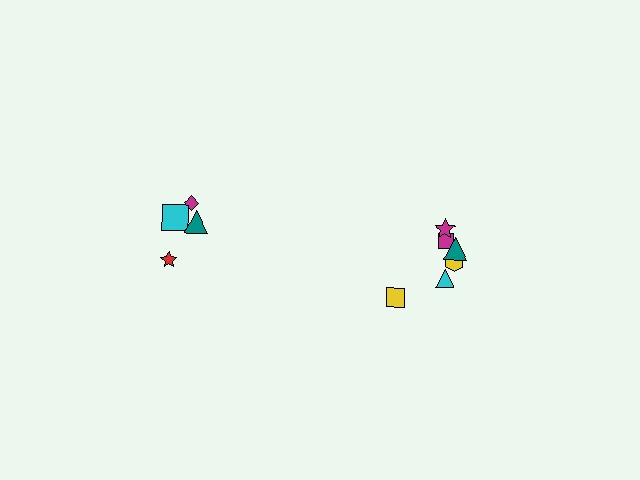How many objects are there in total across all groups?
There are 10 objects.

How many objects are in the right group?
There are 6 objects.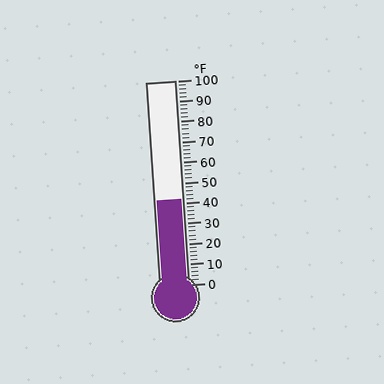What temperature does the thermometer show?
The thermometer shows approximately 42°F.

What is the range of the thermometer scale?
The thermometer scale ranges from 0°F to 100°F.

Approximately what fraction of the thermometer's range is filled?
The thermometer is filled to approximately 40% of its range.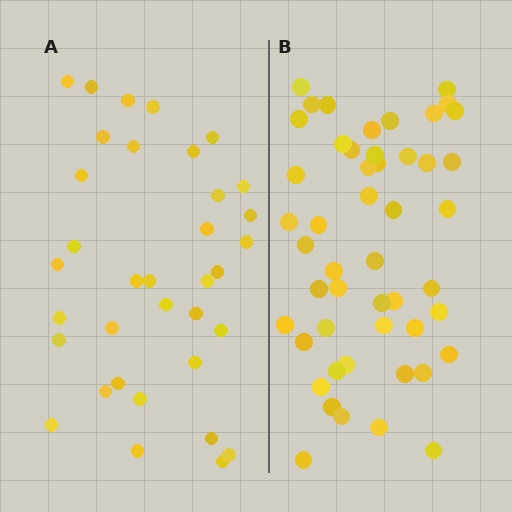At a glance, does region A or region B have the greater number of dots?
Region B (the right region) has more dots.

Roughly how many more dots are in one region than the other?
Region B has approximately 15 more dots than region A.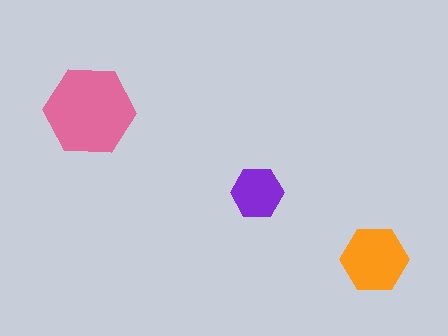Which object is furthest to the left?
The pink hexagon is leftmost.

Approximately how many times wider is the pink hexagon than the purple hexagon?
About 1.5 times wider.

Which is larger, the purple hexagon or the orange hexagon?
The orange one.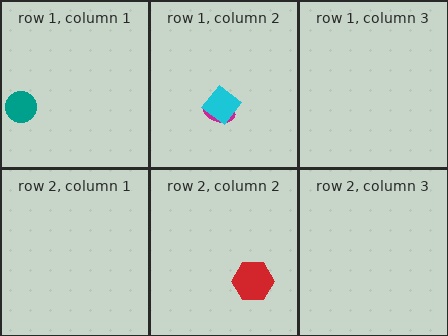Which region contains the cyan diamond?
The row 1, column 2 region.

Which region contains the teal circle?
The row 1, column 1 region.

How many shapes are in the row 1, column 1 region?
1.